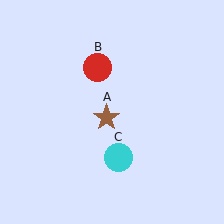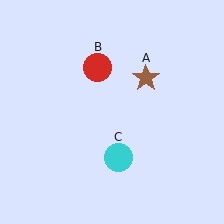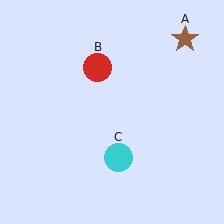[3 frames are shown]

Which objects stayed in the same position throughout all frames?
Red circle (object B) and cyan circle (object C) remained stationary.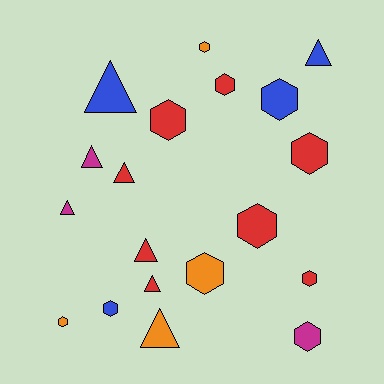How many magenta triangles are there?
There are 2 magenta triangles.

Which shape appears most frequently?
Hexagon, with 11 objects.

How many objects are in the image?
There are 19 objects.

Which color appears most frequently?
Red, with 8 objects.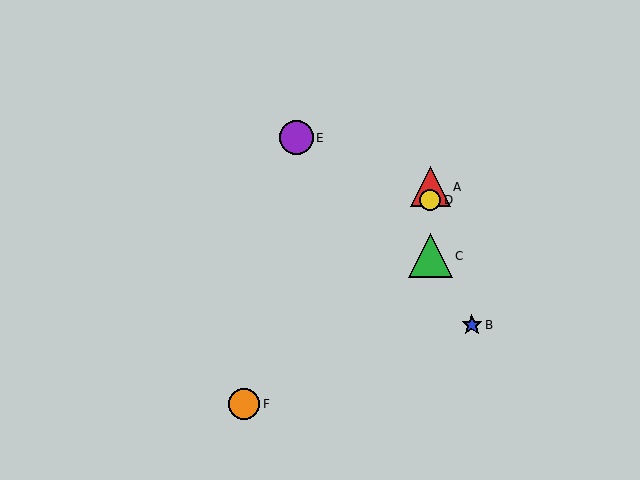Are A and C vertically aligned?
Yes, both are at x≈430.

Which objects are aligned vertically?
Objects A, C, D are aligned vertically.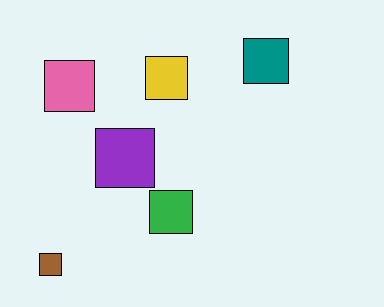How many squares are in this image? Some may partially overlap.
There are 6 squares.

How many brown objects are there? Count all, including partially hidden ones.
There is 1 brown object.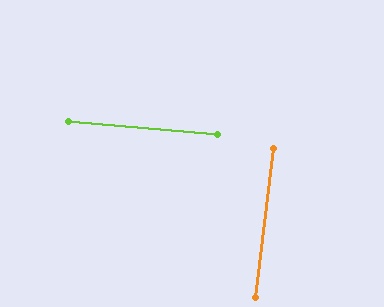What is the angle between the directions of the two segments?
Approximately 88 degrees.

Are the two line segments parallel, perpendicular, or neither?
Perpendicular — they meet at approximately 88°.